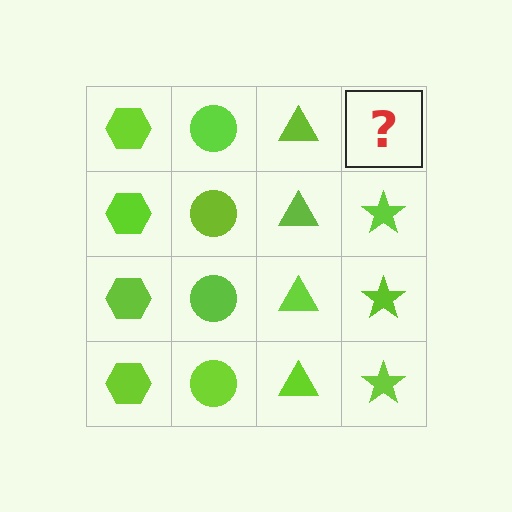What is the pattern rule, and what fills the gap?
The rule is that each column has a consistent shape. The gap should be filled with a lime star.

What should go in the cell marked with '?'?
The missing cell should contain a lime star.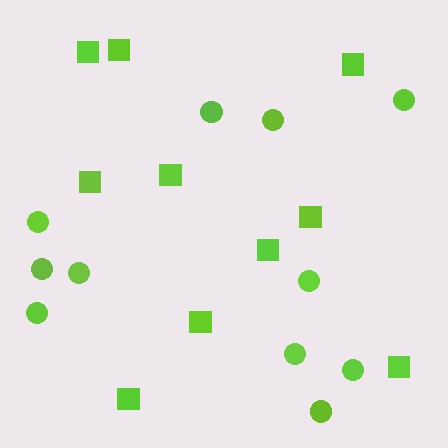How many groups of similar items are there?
There are 2 groups: one group of circles (11) and one group of squares (10).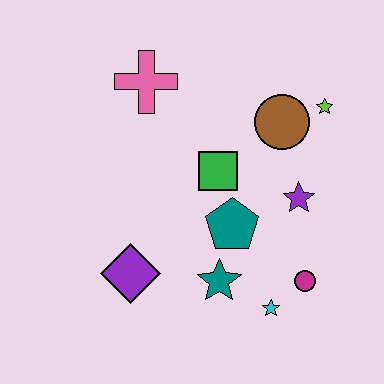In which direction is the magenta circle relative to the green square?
The magenta circle is below the green square.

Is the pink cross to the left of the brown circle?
Yes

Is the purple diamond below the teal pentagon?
Yes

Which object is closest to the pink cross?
The green square is closest to the pink cross.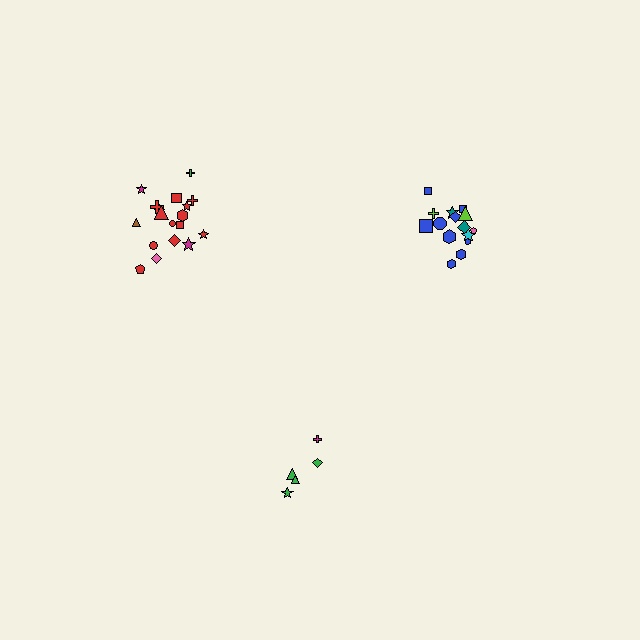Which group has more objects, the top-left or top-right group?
The top-left group.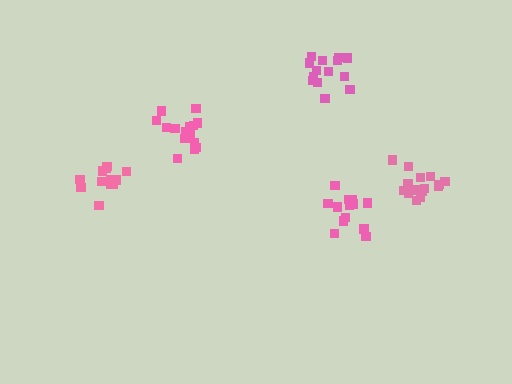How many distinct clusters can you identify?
There are 5 distinct clusters.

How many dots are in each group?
Group 1: 16 dots, Group 2: 13 dots, Group 3: 17 dots, Group 4: 12 dots, Group 5: 15 dots (73 total).